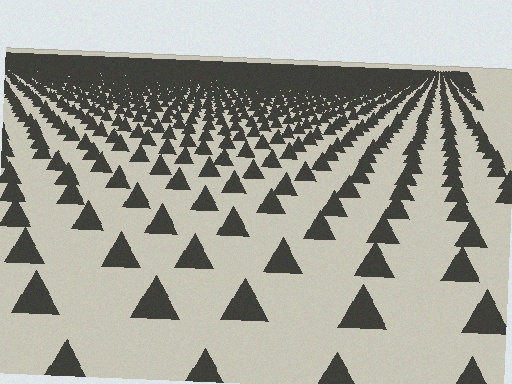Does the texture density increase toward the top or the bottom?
Density increases toward the top.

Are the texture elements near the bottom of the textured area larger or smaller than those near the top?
Larger. Near the bottom, elements are closer to the viewer and appear at a bigger on-screen size.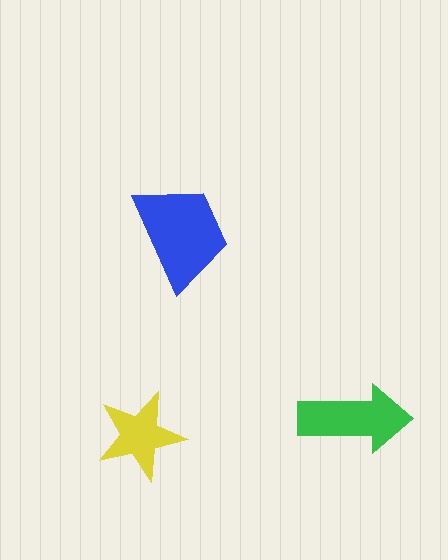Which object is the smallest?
The yellow star.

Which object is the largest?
The blue trapezoid.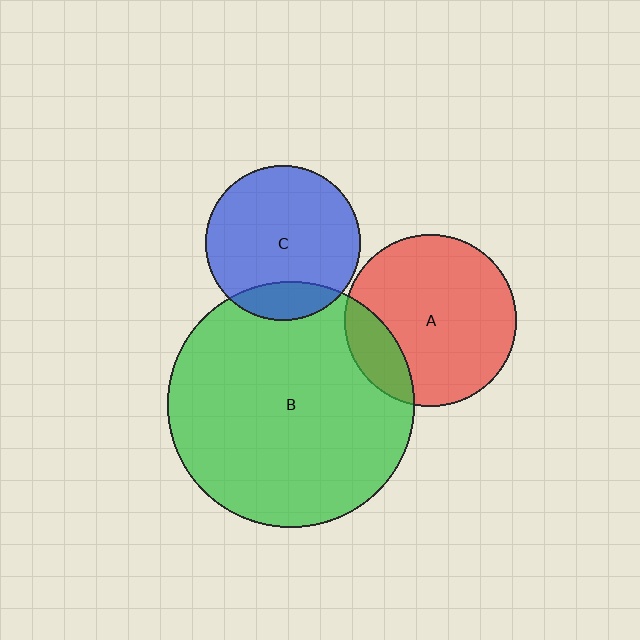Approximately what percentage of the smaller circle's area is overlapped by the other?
Approximately 15%.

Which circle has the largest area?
Circle B (green).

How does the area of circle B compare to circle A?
Approximately 2.1 times.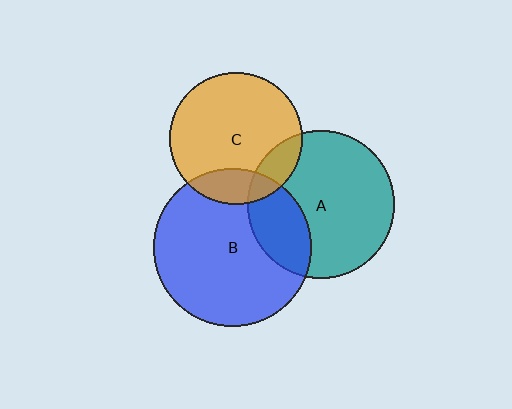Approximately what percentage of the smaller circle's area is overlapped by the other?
Approximately 15%.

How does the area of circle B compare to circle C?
Approximately 1.4 times.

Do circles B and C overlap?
Yes.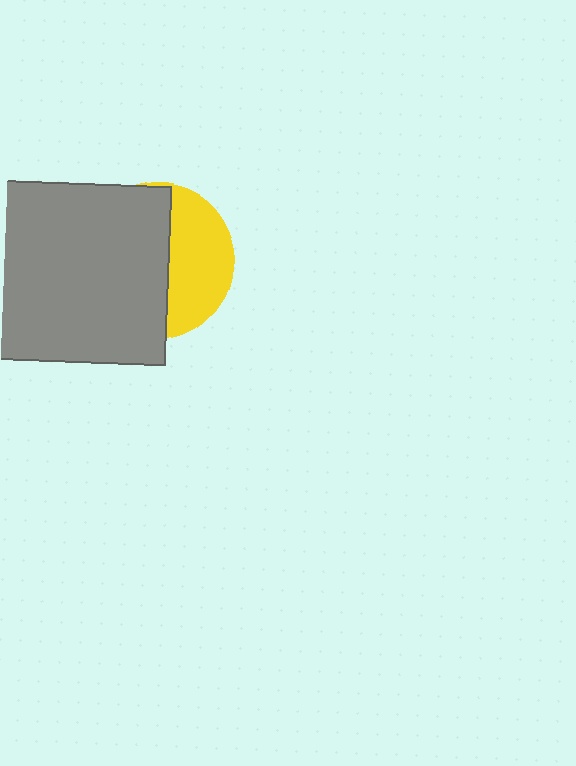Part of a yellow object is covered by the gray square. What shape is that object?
It is a circle.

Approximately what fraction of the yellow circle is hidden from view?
Roughly 60% of the yellow circle is hidden behind the gray square.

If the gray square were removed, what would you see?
You would see the complete yellow circle.